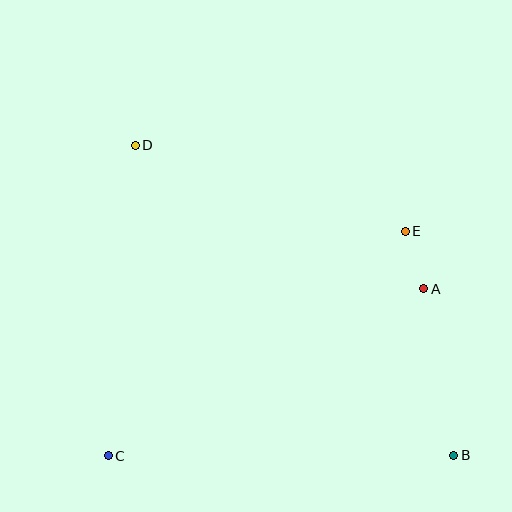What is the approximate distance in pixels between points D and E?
The distance between D and E is approximately 284 pixels.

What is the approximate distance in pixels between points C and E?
The distance between C and E is approximately 373 pixels.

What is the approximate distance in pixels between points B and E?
The distance between B and E is approximately 229 pixels.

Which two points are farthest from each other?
Points B and D are farthest from each other.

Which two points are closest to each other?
Points A and E are closest to each other.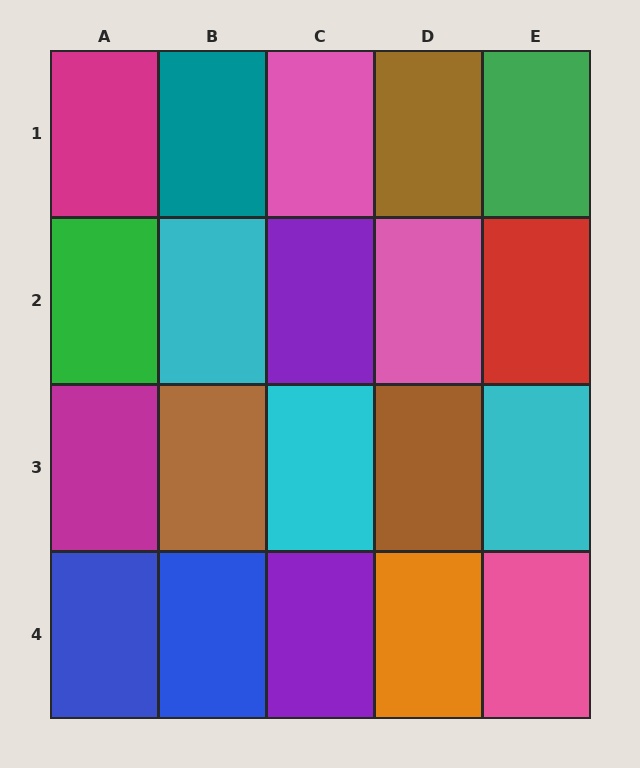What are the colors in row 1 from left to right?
Magenta, teal, pink, brown, green.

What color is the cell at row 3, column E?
Cyan.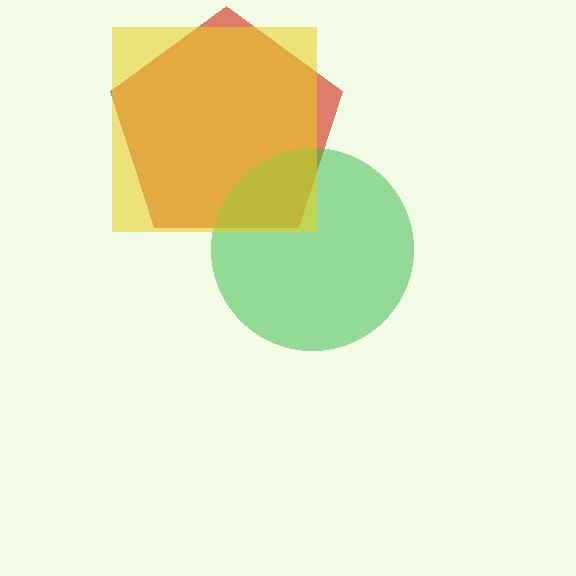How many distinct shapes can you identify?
There are 3 distinct shapes: a red pentagon, a green circle, a yellow square.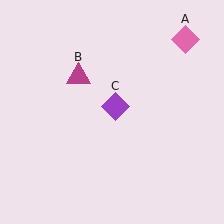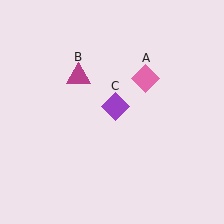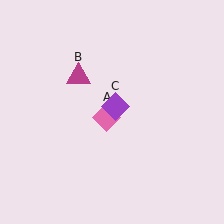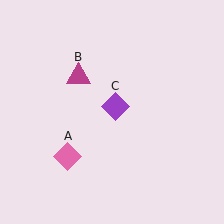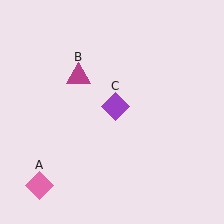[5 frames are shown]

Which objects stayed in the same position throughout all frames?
Magenta triangle (object B) and purple diamond (object C) remained stationary.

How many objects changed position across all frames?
1 object changed position: pink diamond (object A).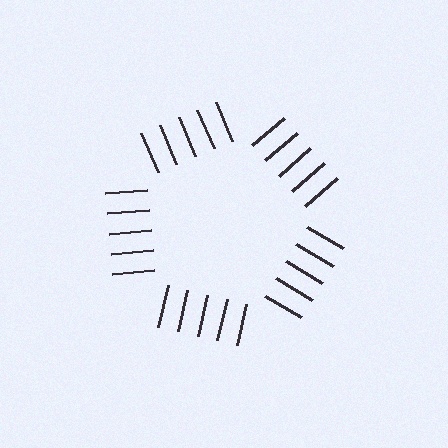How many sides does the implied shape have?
5 sides — the line-ends trace a pentagon.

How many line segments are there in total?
25 — 5 along each of the 5 edges.